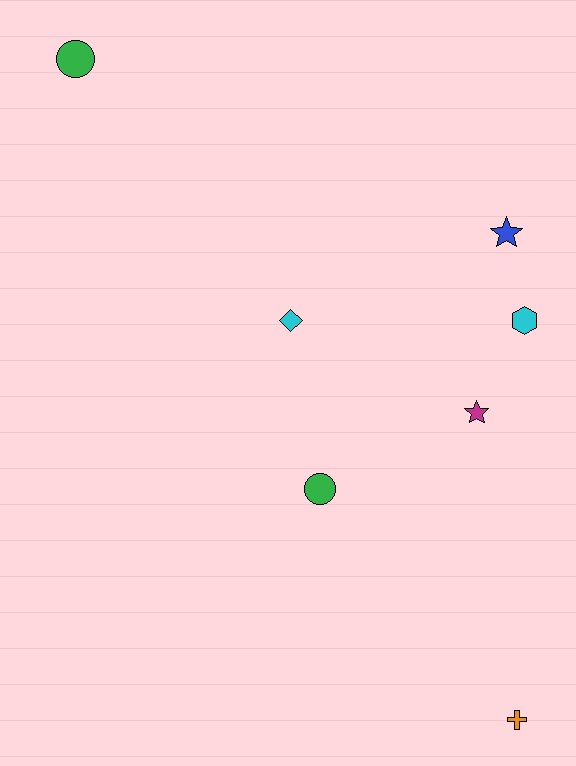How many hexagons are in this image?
There is 1 hexagon.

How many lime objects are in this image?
There are no lime objects.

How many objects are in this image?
There are 7 objects.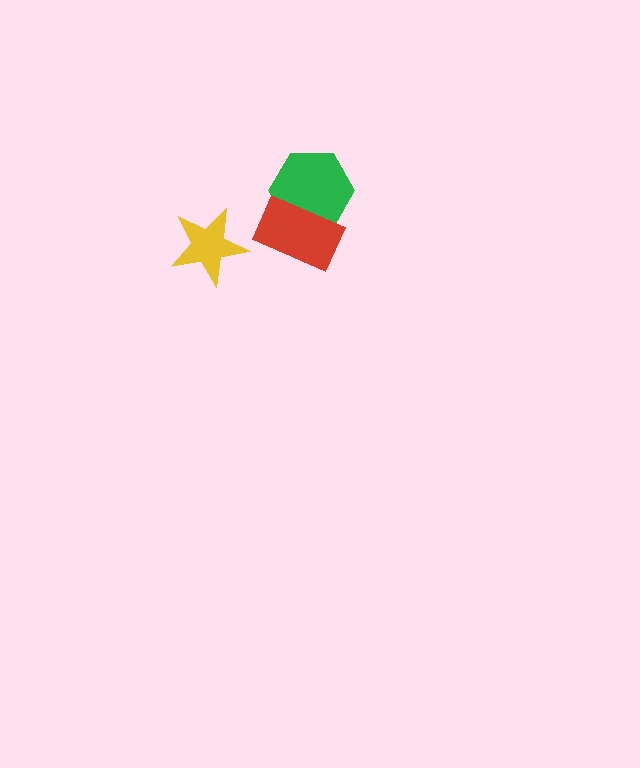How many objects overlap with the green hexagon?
1 object overlaps with the green hexagon.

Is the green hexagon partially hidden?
Yes, it is partially covered by another shape.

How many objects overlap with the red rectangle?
1 object overlaps with the red rectangle.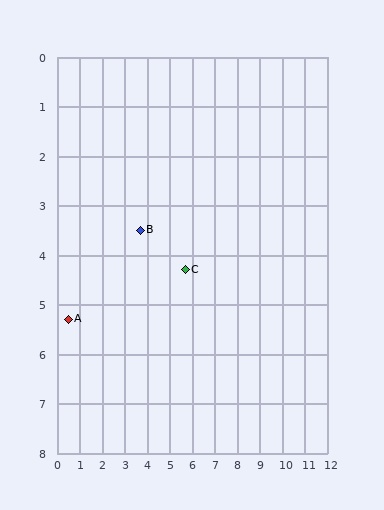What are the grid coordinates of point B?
Point B is at approximately (3.7, 3.5).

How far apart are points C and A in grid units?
Points C and A are about 5.3 grid units apart.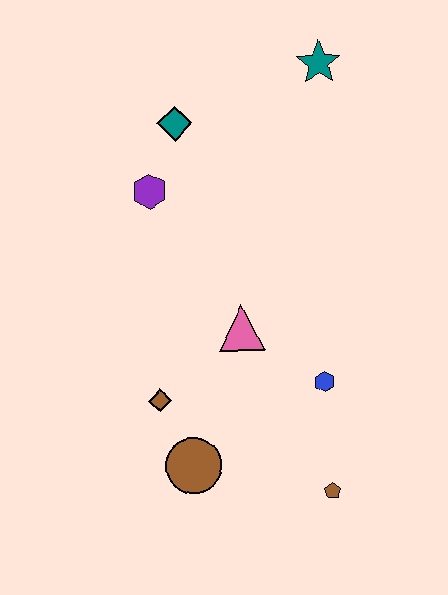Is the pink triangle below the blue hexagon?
No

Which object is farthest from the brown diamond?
The teal star is farthest from the brown diamond.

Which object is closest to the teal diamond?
The purple hexagon is closest to the teal diamond.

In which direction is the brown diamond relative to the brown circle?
The brown diamond is above the brown circle.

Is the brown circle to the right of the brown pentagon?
No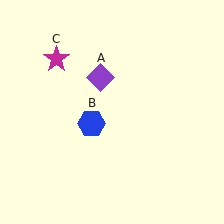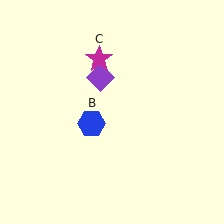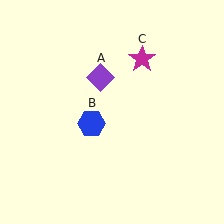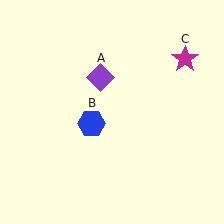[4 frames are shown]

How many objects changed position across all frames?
1 object changed position: magenta star (object C).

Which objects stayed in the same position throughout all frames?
Purple diamond (object A) and blue hexagon (object B) remained stationary.